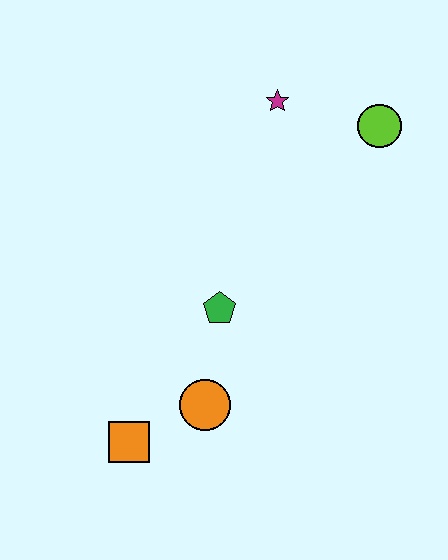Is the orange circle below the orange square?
No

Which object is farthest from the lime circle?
The orange square is farthest from the lime circle.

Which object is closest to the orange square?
The orange circle is closest to the orange square.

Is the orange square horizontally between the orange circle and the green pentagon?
No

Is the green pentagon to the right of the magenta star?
No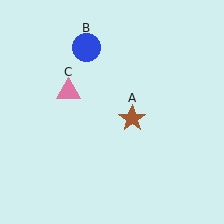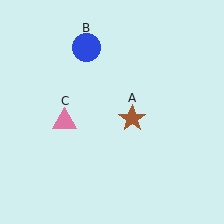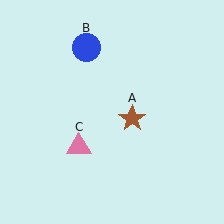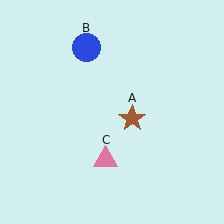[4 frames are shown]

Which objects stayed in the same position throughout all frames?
Brown star (object A) and blue circle (object B) remained stationary.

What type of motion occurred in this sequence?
The pink triangle (object C) rotated counterclockwise around the center of the scene.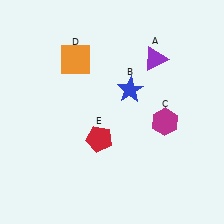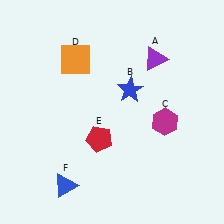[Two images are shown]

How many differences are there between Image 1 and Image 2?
There is 1 difference between the two images.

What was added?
A blue triangle (F) was added in Image 2.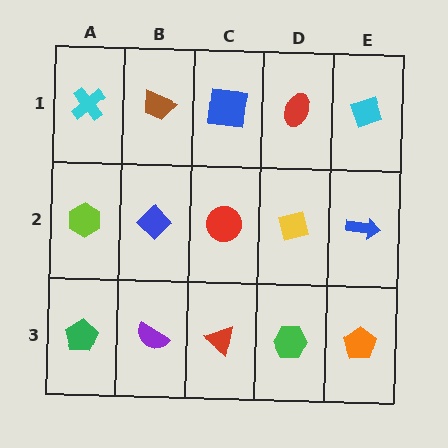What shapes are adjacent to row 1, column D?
A yellow square (row 2, column D), a blue square (row 1, column C), a cyan diamond (row 1, column E).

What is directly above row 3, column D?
A yellow square.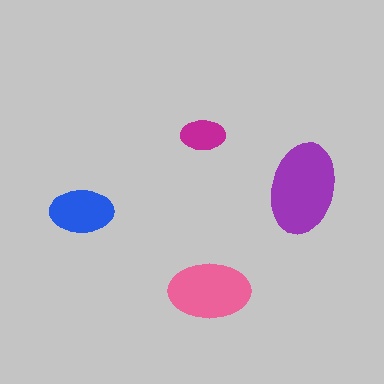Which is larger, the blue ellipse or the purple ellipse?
The purple one.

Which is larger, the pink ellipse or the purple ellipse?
The purple one.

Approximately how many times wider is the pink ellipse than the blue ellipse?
About 1.5 times wider.